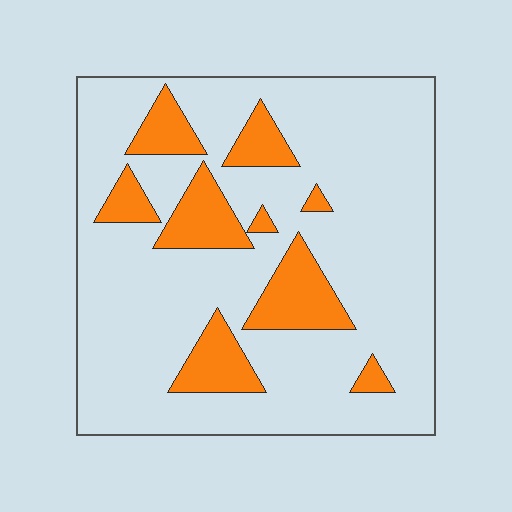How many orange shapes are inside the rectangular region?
9.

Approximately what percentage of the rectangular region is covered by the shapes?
Approximately 20%.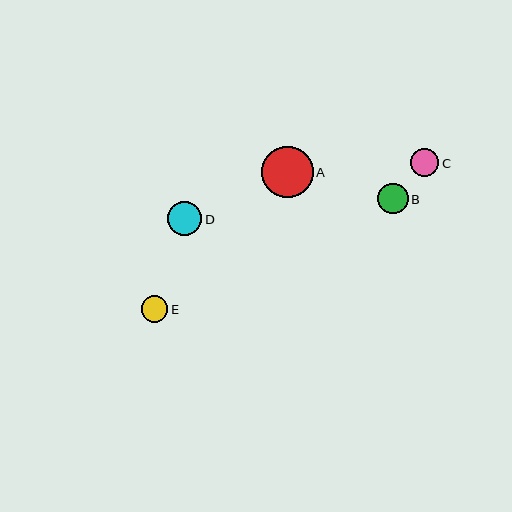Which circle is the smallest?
Circle E is the smallest with a size of approximately 27 pixels.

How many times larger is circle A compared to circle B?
Circle A is approximately 1.7 times the size of circle B.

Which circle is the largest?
Circle A is the largest with a size of approximately 51 pixels.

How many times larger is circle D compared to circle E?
Circle D is approximately 1.3 times the size of circle E.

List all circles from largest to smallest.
From largest to smallest: A, D, B, C, E.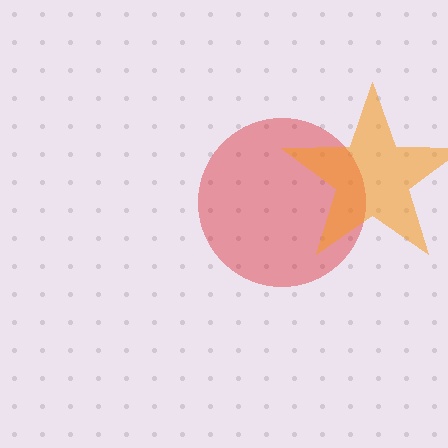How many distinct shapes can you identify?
There are 2 distinct shapes: a red circle, an orange star.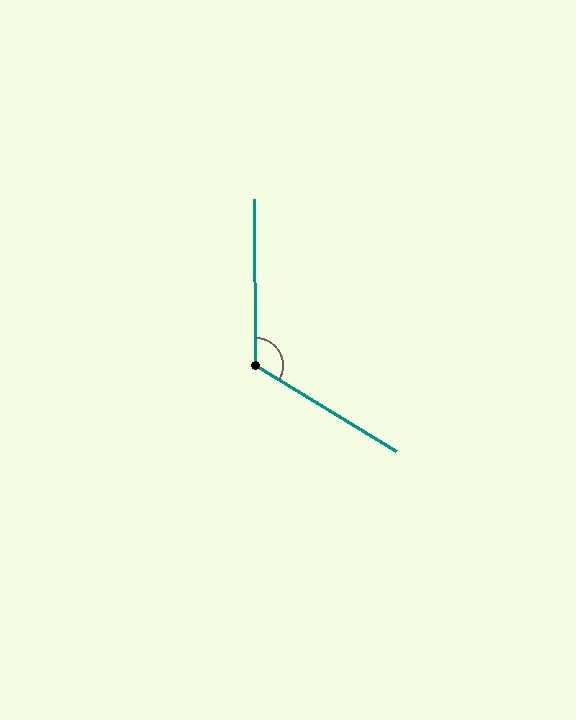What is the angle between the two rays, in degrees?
Approximately 122 degrees.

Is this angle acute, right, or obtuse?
It is obtuse.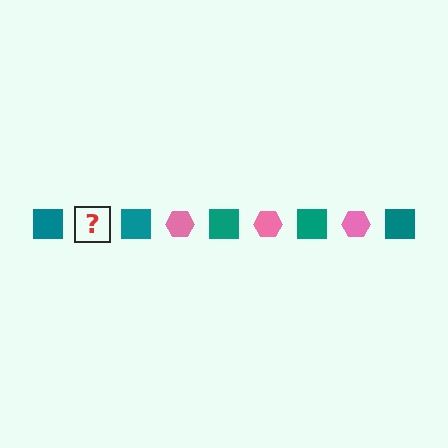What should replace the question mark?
The question mark should be replaced with a pink hexagon.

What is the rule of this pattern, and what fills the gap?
The rule is that the pattern alternates between teal square and pink hexagon. The gap should be filled with a pink hexagon.